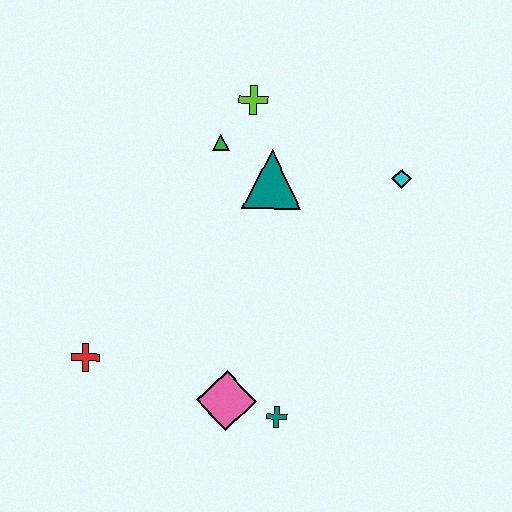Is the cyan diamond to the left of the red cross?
No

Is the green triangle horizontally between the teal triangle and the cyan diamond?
No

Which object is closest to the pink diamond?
The teal cross is closest to the pink diamond.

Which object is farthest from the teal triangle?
The red cross is farthest from the teal triangle.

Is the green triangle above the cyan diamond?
Yes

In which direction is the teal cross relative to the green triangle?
The teal cross is below the green triangle.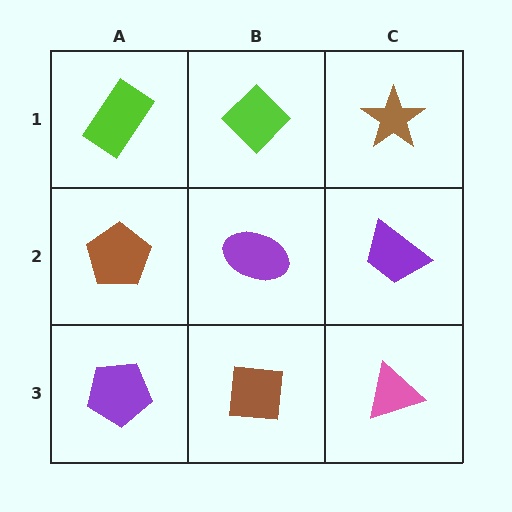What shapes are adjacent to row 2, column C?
A brown star (row 1, column C), a pink triangle (row 3, column C), a purple ellipse (row 2, column B).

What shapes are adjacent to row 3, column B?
A purple ellipse (row 2, column B), a purple pentagon (row 3, column A), a pink triangle (row 3, column C).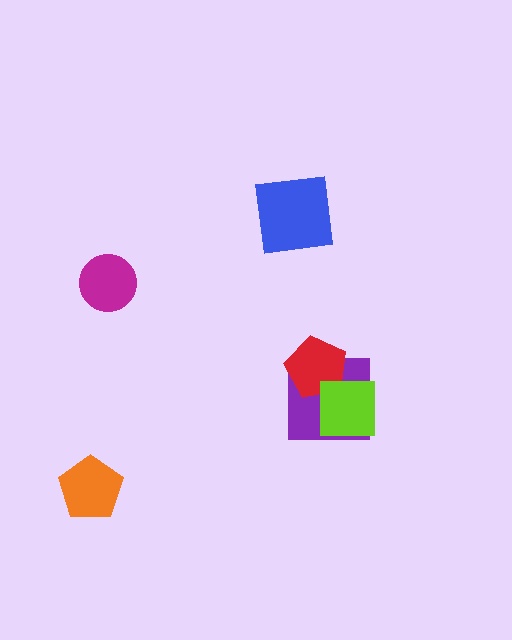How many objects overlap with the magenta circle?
0 objects overlap with the magenta circle.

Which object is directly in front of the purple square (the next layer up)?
The red pentagon is directly in front of the purple square.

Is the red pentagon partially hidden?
Yes, it is partially covered by another shape.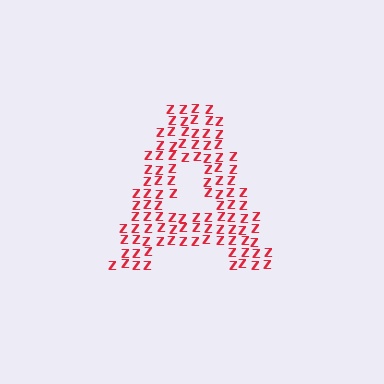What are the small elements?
The small elements are letter Z's.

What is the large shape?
The large shape is the letter A.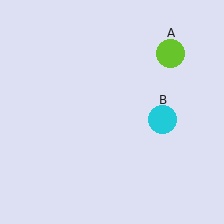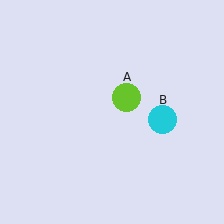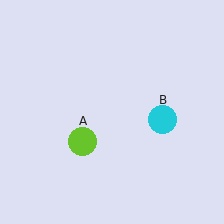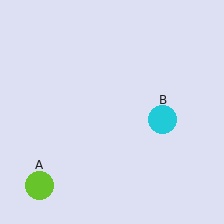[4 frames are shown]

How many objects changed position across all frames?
1 object changed position: lime circle (object A).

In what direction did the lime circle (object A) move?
The lime circle (object A) moved down and to the left.